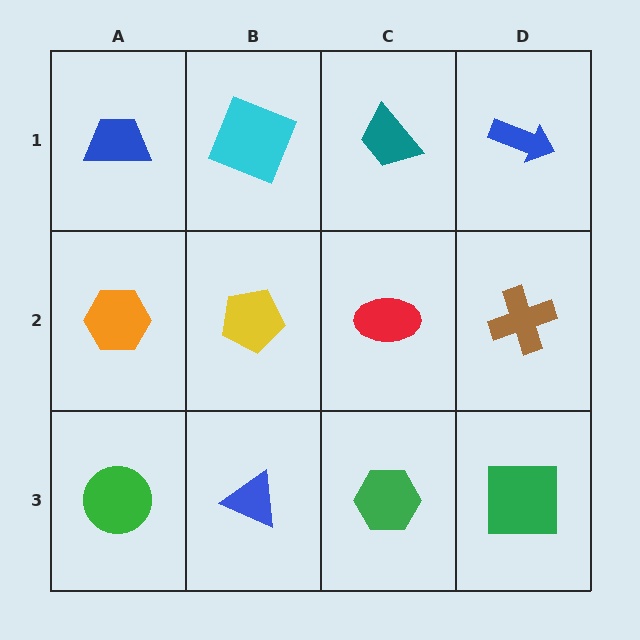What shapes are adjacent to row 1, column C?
A red ellipse (row 2, column C), a cyan square (row 1, column B), a blue arrow (row 1, column D).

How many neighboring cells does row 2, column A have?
3.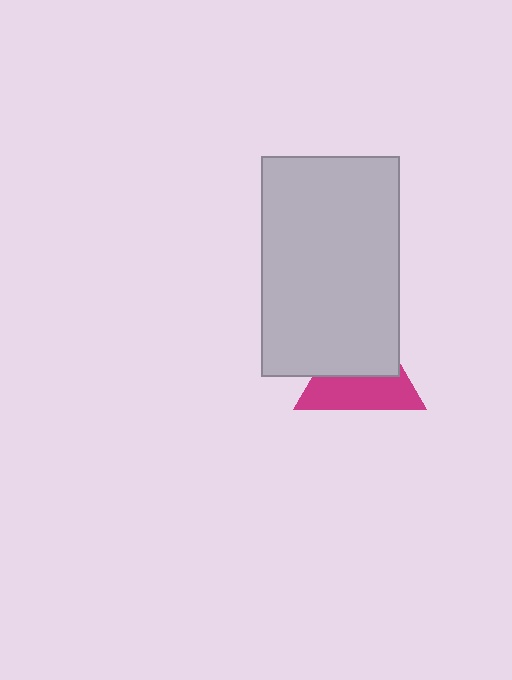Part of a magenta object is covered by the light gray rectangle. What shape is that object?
It is a triangle.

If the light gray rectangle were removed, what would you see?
You would see the complete magenta triangle.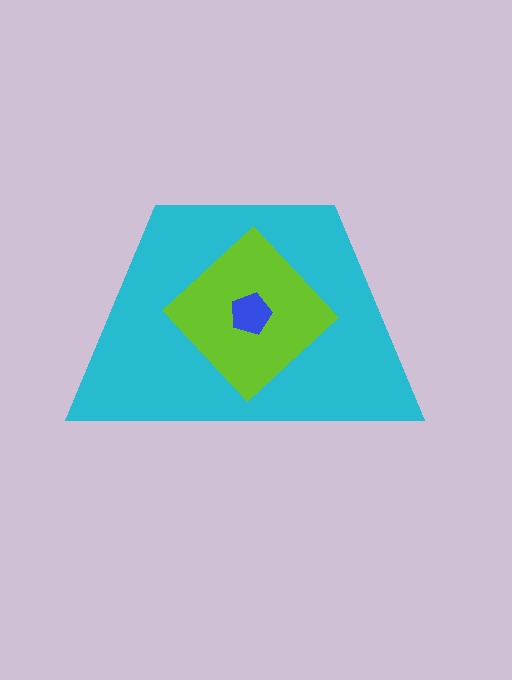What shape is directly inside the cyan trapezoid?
The lime diamond.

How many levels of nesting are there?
3.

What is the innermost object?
The blue pentagon.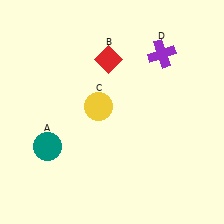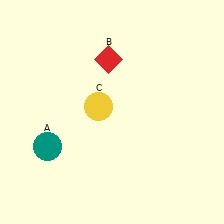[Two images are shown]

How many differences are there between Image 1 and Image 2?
There is 1 difference between the two images.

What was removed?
The purple cross (D) was removed in Image 2.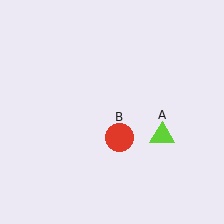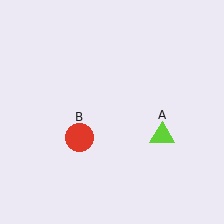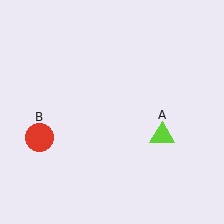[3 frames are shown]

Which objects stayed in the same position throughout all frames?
Lime triangle (object A) remained stationary.